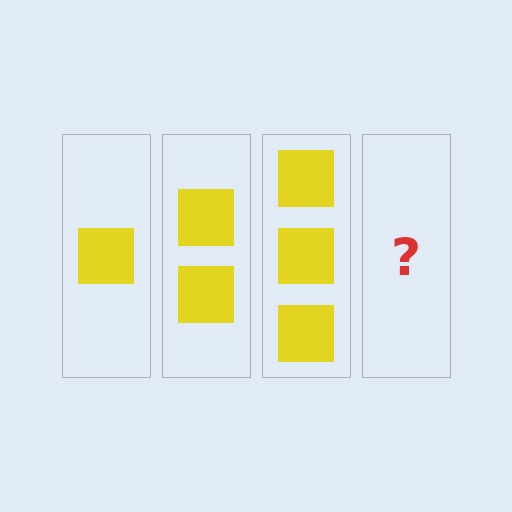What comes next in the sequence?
The next element should be 4 squares.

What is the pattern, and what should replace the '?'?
The pattern is that each step adds one more square. The '?' should be 4 squares.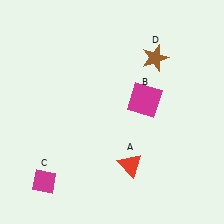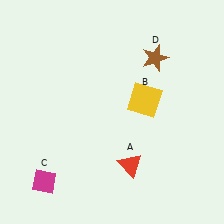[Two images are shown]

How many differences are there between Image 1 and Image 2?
There is 1 difference between the two images.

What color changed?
The square (B) changed from magenta in Image 1 to yellow in Image 2.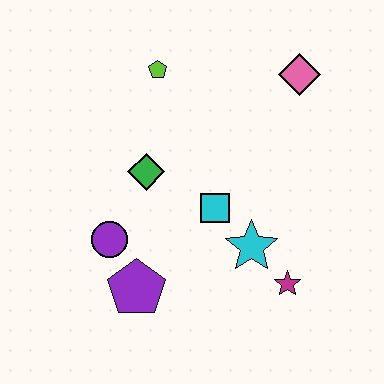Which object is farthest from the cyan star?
The lime pentagon is farthest from the cyan star.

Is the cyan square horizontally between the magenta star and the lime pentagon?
Yes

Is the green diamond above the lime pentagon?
No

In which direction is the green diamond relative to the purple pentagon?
The green diamond is above the purple pentagon.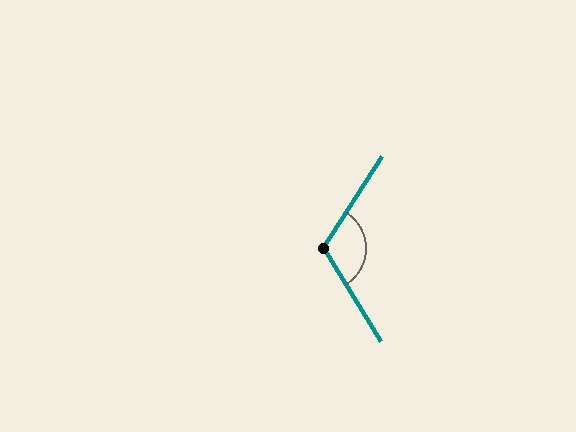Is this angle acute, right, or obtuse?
It is obtuse.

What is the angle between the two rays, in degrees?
Approximately 116 degrees.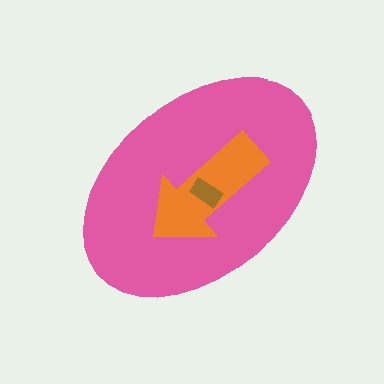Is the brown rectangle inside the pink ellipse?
Yes.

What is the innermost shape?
The brown rectangle.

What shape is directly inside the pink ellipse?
The orange arrow.